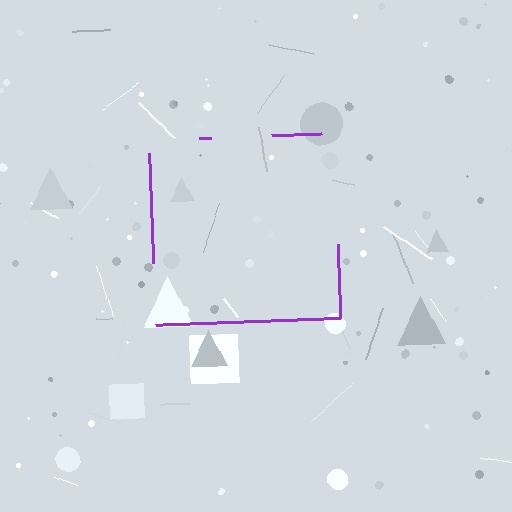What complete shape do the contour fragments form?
The contour fragments form a square.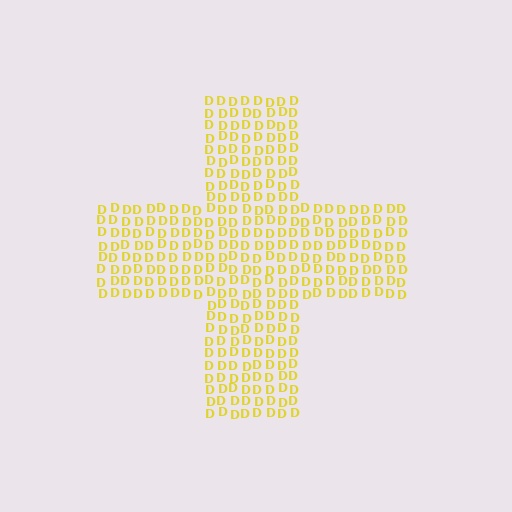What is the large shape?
The large shape is a cross.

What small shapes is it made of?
It is made of small letter D's.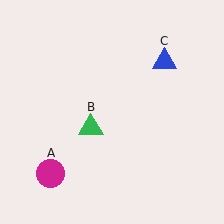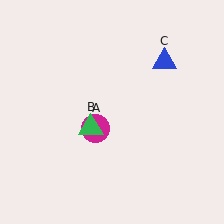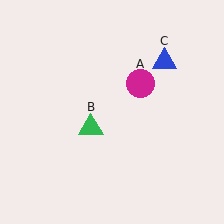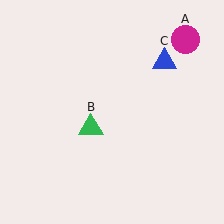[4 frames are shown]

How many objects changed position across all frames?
1 object changed position: magenta circle (object A).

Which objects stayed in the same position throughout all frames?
Green triangle (object B) and blue triangle (object C) remained stationary.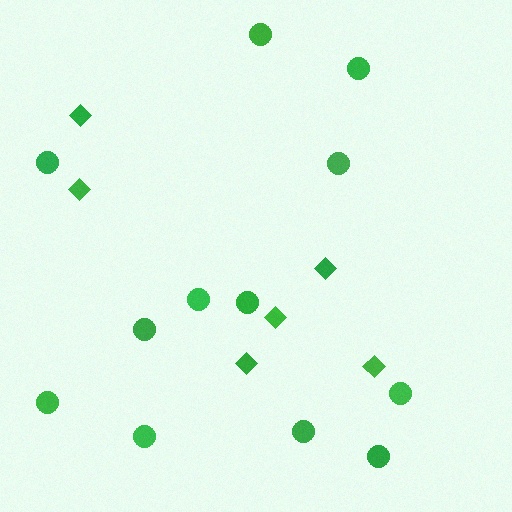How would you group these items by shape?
There are 2 groups: one group of circles (12) and one group of diamonds (6).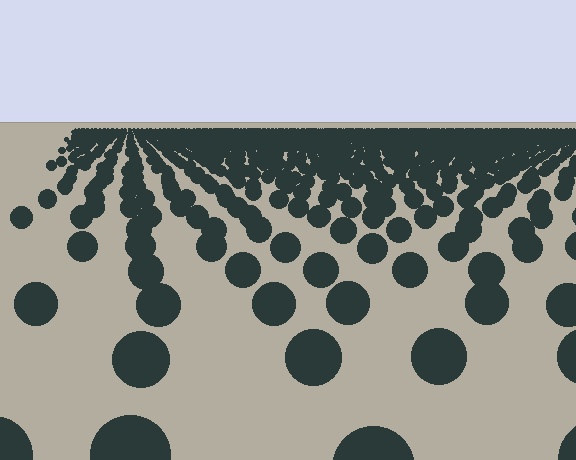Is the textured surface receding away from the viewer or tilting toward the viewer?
The surface is receding away from the viewer. Texture elements get smaller and denser toward the top.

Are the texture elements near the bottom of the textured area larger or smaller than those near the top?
Larger. Near the bottom, elements are closer to the viewer and appear at a bigger on-screen size.